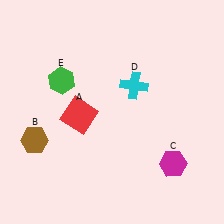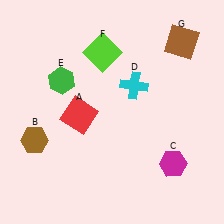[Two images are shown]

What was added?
A lime square (F), a brown square (G) were added in Image 2.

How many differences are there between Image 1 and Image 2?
There are 2 differences between the two images.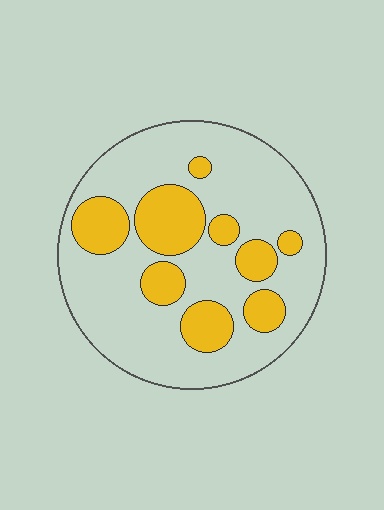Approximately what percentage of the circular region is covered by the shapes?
Approximately 25%.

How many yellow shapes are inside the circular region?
9.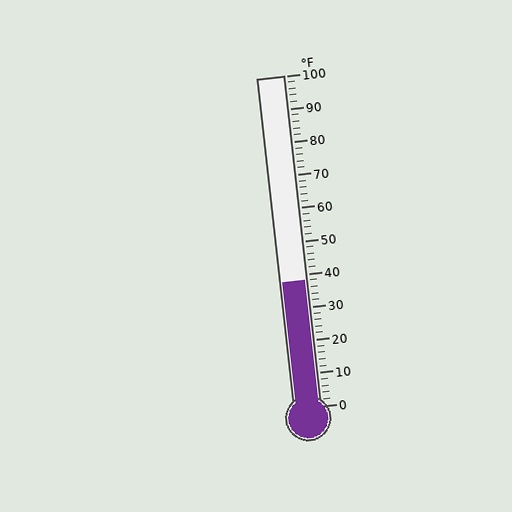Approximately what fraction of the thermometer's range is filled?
The thermometer is filled to approximately 40% of its range.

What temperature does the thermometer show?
The thermometer shows approximately 38°F.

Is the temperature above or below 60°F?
The temperature is below 60°F.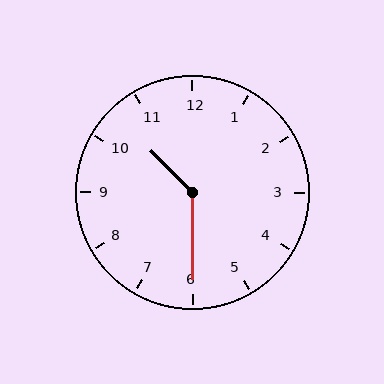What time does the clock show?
10:30.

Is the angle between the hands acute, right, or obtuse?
It is obtuse.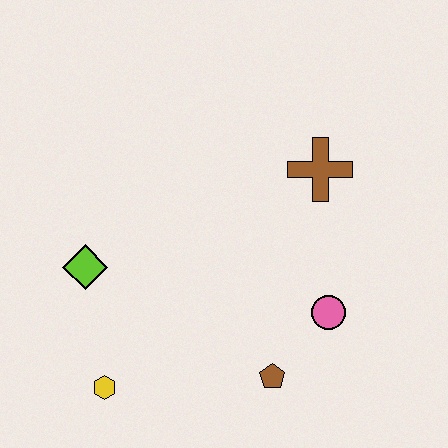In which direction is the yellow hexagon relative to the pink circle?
The yellow hexagon is to the left of the pink circle.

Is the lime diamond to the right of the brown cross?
No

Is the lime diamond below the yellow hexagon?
No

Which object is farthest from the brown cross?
The yellow hexagon is farthest from the brown cross.